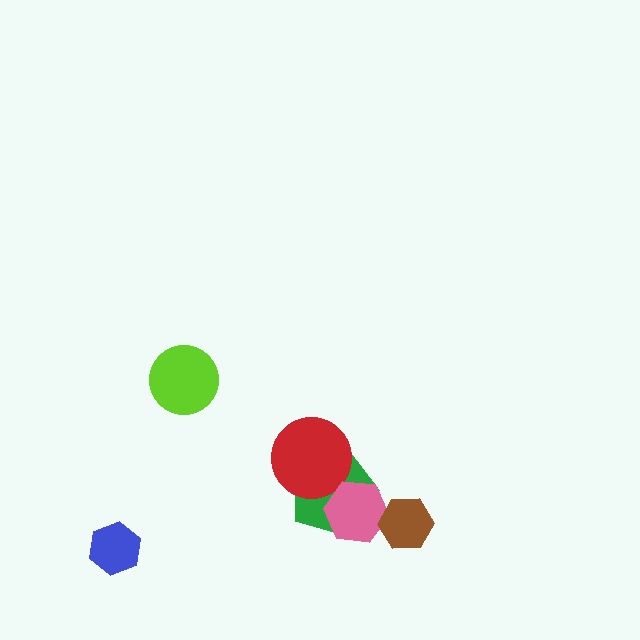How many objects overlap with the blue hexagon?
0 objects overlap with the blue hexagon.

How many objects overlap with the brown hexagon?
1 object overlaps with the brown hexagon.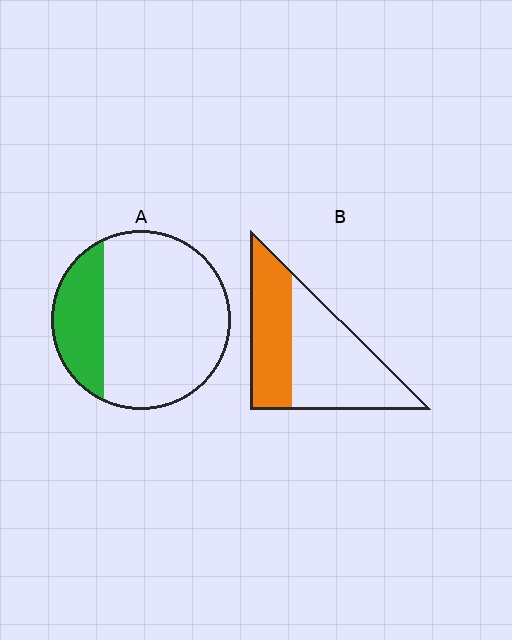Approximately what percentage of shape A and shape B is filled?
A is approximately 25% and B is approximately 40%.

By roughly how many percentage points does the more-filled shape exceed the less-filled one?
By roughly 15 percentage points (B over A).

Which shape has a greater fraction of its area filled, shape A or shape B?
Shape B.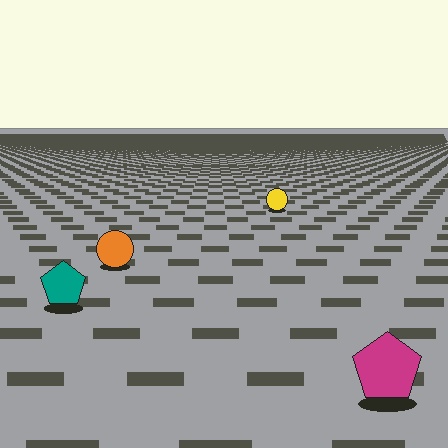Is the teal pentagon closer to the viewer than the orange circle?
Yes. The teal pentagon is closer — you can tell from the texture gradient: the ground texture is coarser near it.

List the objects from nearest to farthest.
From nearest to farthest: the magenta pentagon, the teal pentagon, the orange circle, the yellow circle.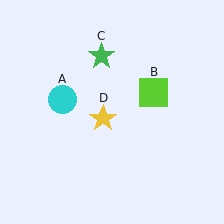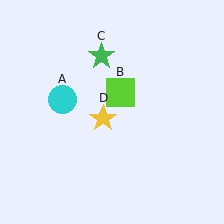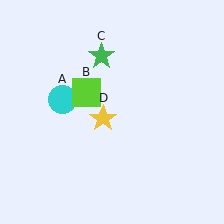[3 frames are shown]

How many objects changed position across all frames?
1 object changed position: lime square (object B).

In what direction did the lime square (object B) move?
The lime square (object B) moved left.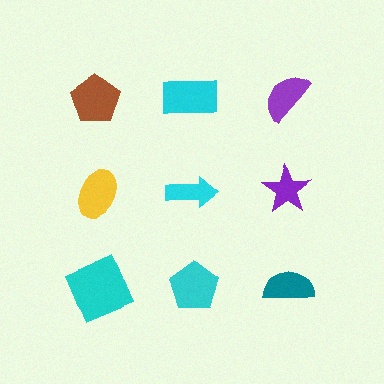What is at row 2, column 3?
A purple star.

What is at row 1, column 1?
A brown pentagon.